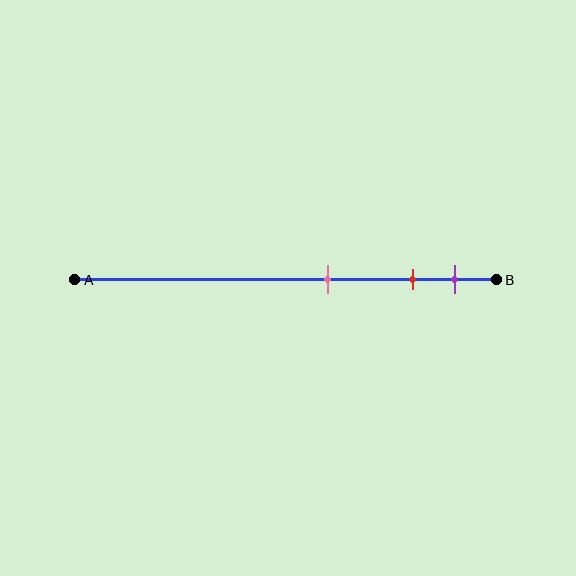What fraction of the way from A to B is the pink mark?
The pink mark is approximately 60% (0.6) of the way from A to B.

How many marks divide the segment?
There are 3 marks dividing the segment.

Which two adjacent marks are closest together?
The red and purple marks are the closest adjacent pair.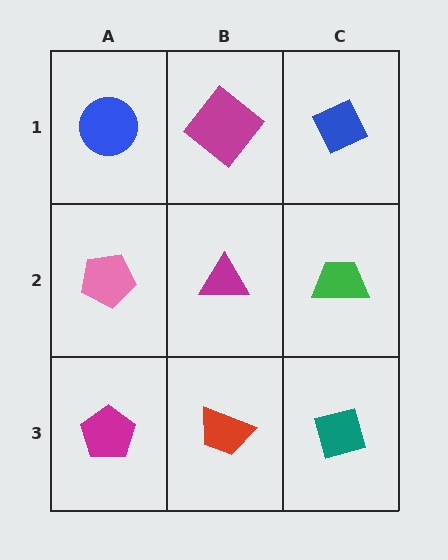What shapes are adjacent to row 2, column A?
A blue circle (row 1, column A), a magenta pentagon (row 3, column A), a magenta triangle (row 2, column B).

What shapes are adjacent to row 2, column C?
A blue diamond (row 1, column C), a teal diamond (row 3, column C), a magenta triangle (row 2, column B).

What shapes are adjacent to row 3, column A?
A pink pentagon (row 2, column A), a red trapezoid (row 3, column B).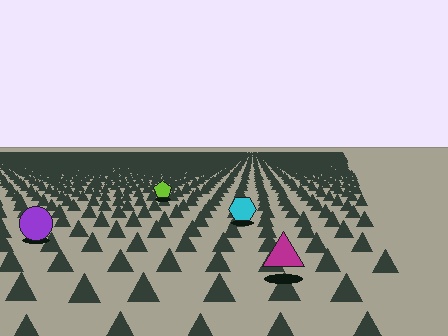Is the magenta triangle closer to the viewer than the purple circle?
Yes. The magenta triangle is closer — you can tell from the texture gradient: the ground texture is coarser near it.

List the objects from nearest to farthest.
From nearest to farthest: the magenta triangle, the purple circle, the cyan hexagon, the lime pentagon.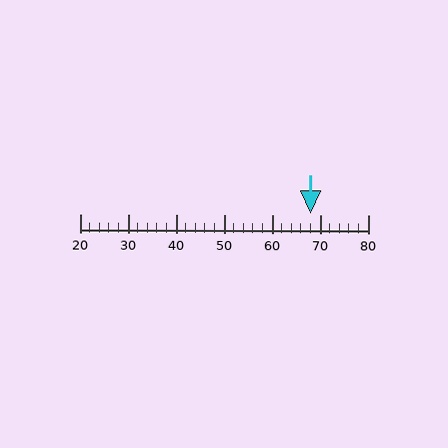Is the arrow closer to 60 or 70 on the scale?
The arrow is closer to 70.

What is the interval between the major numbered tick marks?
The major tick marks are spaced 10 units apart.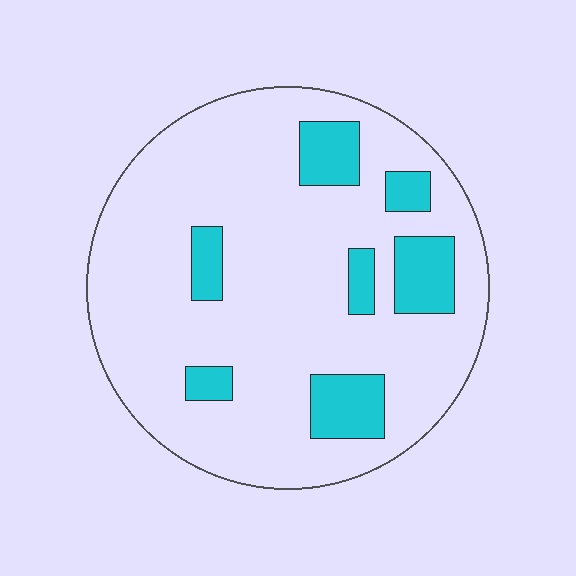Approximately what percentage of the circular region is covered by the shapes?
Approximately 15%.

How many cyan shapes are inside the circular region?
7.